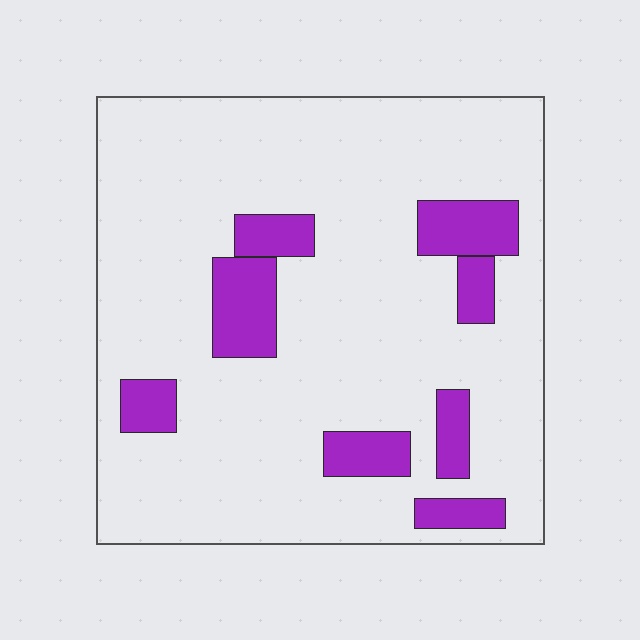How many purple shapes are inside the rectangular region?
8.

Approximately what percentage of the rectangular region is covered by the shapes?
Approximately 15%.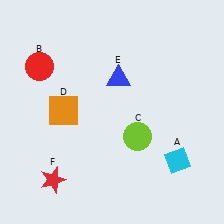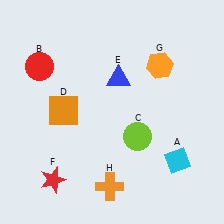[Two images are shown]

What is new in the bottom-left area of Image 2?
An orange cross (H) was added in the bottom-left area of Image 2.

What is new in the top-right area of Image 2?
An orange hexagon (G) was added in the top-right area of Image 2.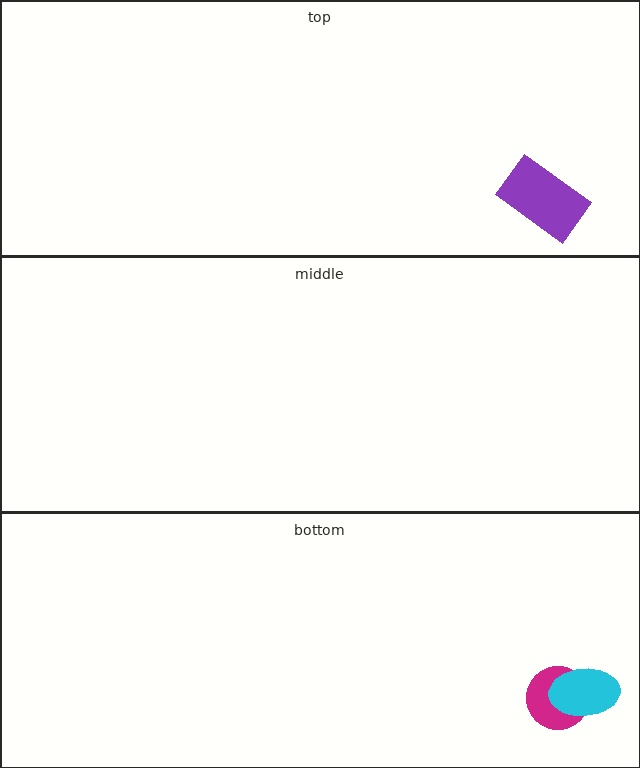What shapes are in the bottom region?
The magenta circle, the cyan ellipse.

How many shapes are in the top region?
1.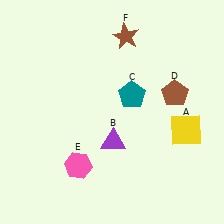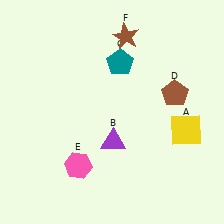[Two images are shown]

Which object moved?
The teal pentagon (C) moved up.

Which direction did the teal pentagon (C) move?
The teal pentagon (C) moved up.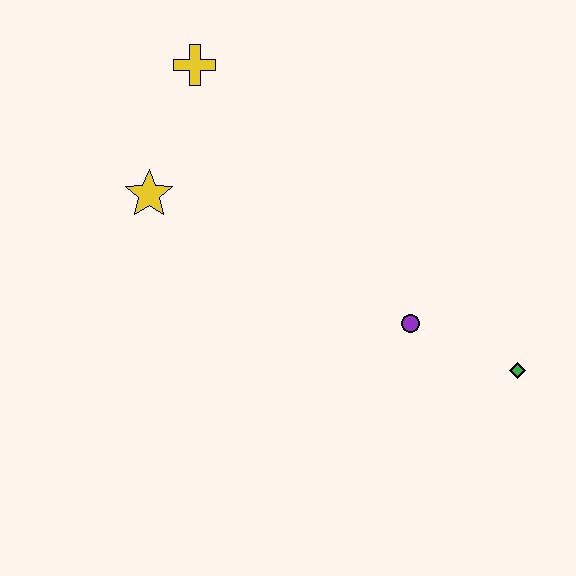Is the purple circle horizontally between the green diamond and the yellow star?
Yes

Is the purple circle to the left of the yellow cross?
No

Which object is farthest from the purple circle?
The yellow cross is farthest from the purple circle.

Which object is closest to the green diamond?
The purple circle is closest to the green diamond.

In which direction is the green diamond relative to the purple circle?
The green diamond is to the right of the purple circle.